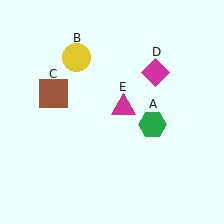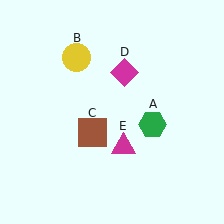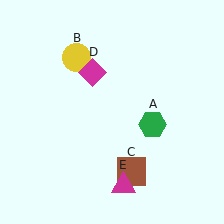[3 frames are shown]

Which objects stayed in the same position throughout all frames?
Green hexagon (object A) and yellow circle (object B) remained stationary.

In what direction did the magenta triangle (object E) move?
The magenta triangle (object E) moved down.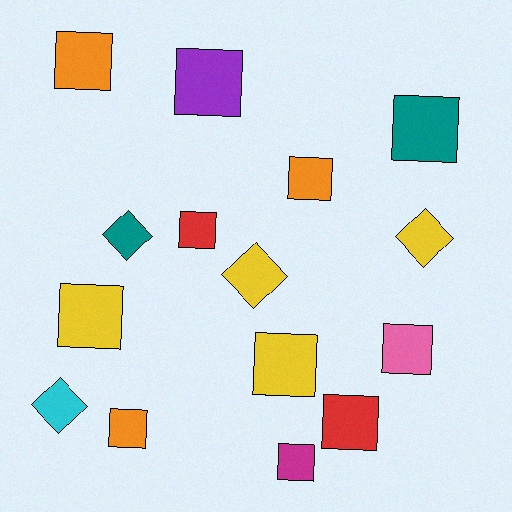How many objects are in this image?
There are 15 objects.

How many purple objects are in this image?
There is 1 purple object.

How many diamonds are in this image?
There are 4 diamonds.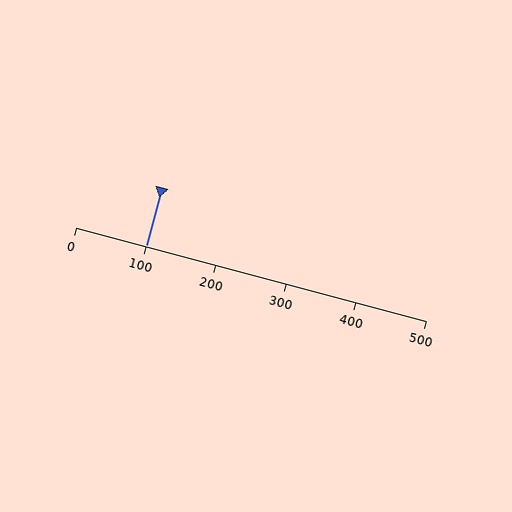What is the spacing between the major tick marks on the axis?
The major ticks are spaced 100 apart.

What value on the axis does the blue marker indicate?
The marker indicates approximately 100.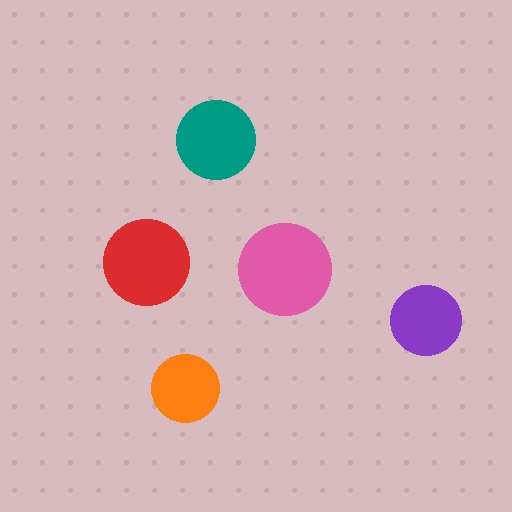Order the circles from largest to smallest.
the pink one, the red one, the teal one, the purple one, the orange one.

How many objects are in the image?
There are 5 objects in the image.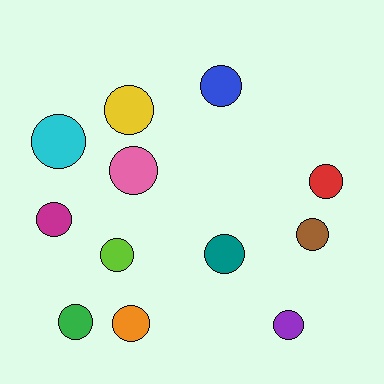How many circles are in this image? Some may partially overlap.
There are 12 circles.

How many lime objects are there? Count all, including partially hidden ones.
There is 1 lime object.